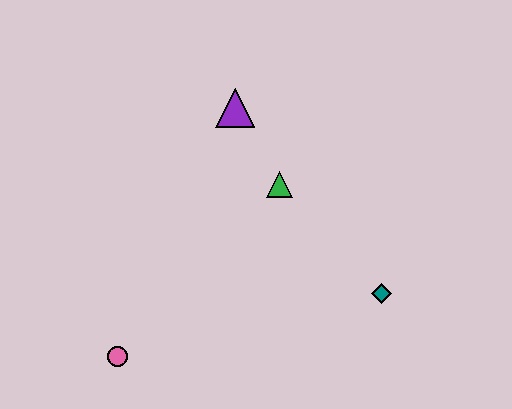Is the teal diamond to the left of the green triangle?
No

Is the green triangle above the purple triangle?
No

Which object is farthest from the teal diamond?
The pink circle is farthest from the teal diamond.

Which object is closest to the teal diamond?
The green triangle is closest to the teal diamond.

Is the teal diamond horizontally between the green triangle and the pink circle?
No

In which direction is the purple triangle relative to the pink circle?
The purple triangle is above the pink circle.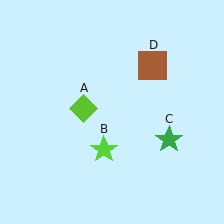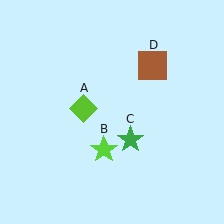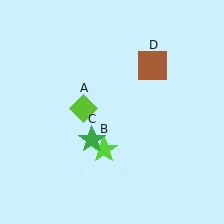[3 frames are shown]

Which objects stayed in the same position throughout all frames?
Lime diamond (object A) and lime star (object B) and brown square (object D) remained stationary.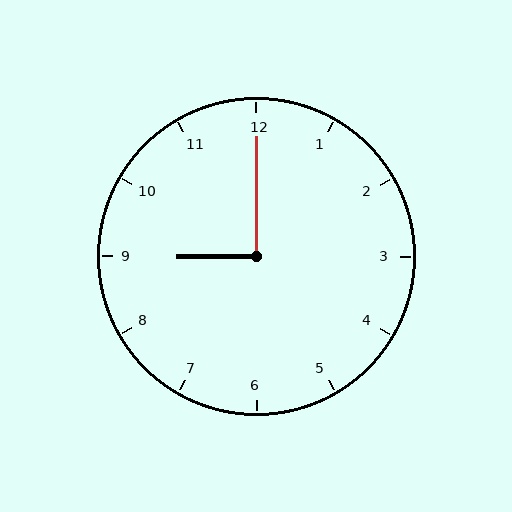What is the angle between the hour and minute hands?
Approximately 90 degrees.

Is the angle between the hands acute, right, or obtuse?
It is right.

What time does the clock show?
9:00.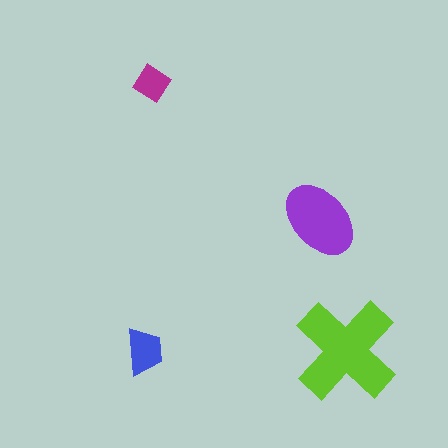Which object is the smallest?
The magenta diamond.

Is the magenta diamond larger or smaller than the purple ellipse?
Smaller.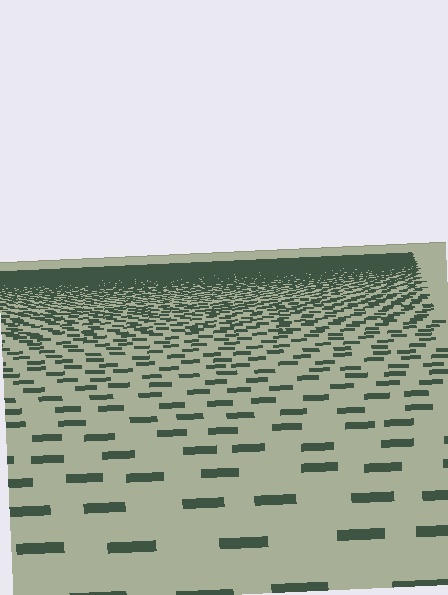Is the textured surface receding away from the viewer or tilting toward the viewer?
The surface is receding away from the viewer. Texture elements get smaller and denser toward the top.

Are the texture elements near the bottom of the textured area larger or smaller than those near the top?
Larger. Near the bottom, elements are closer to the viewer and appear at a bigger on-screen size.